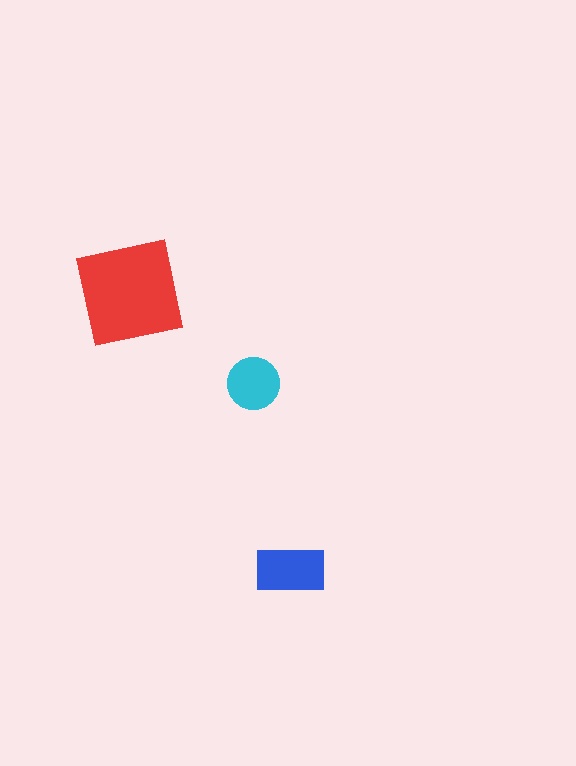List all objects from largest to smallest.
The red square, the blue rectangle, the cyan circle.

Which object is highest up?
The red square is topmost.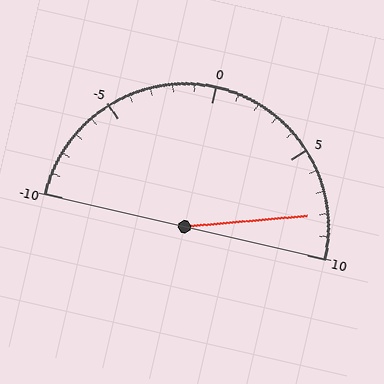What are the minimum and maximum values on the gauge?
The gauge ranges from -10 to 10.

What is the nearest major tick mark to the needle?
The nearest major tick mark is 10.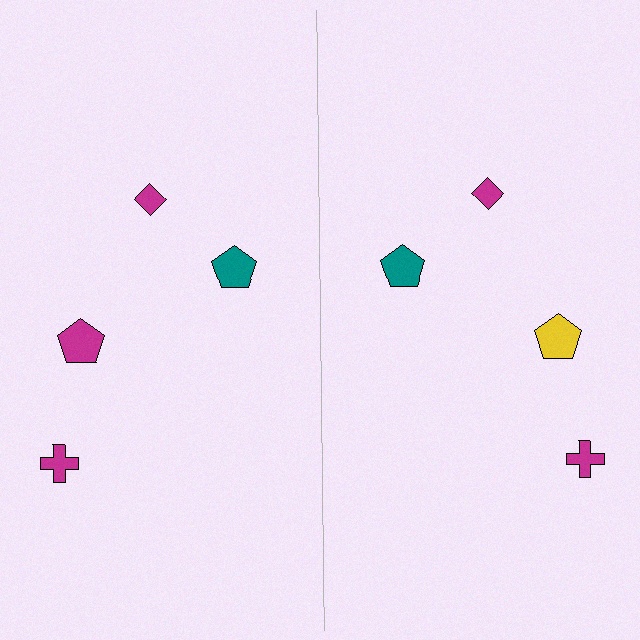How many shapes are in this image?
There are 8 shapes in this image.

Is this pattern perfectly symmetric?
No, the pattern is not perfectly symmetric. The yellow pentagon on the right side breaks the symmetry — its mirror counterpart is magenta.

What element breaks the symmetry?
The yellow pentagon on the right side breaks the symmetry — its mirror counterpart is magenta.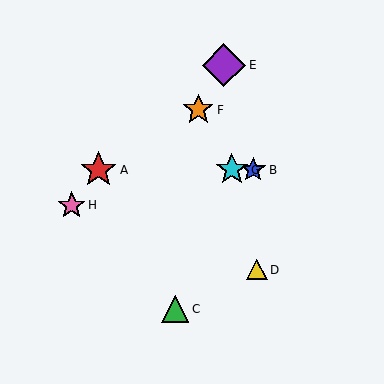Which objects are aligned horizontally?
Objects A, B, G are aligned horizontally.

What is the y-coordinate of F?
Object F is at y≈110.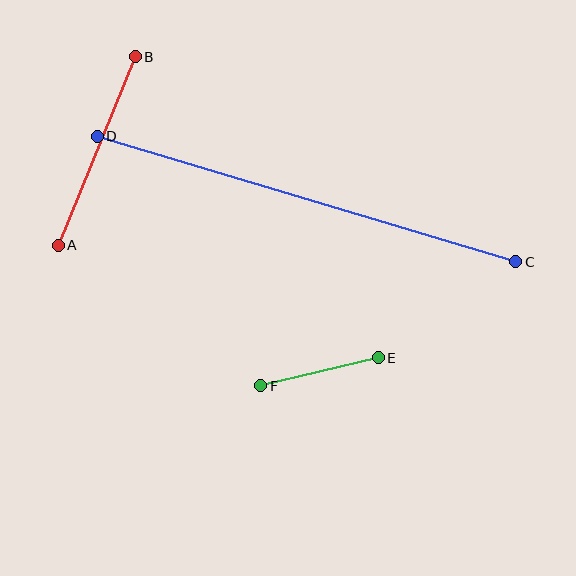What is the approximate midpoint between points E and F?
The midpoint is at approximately (320, 372) pixels.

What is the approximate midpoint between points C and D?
The midpoint is at approximately (306, 199) pixels.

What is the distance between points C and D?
The distance is approximately 437 pixels.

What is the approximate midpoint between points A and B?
The midpoint is at approximately (97, 151) pixels.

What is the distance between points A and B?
The distance is approximately 204 pixels.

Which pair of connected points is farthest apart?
Points C and D are farthest apart.